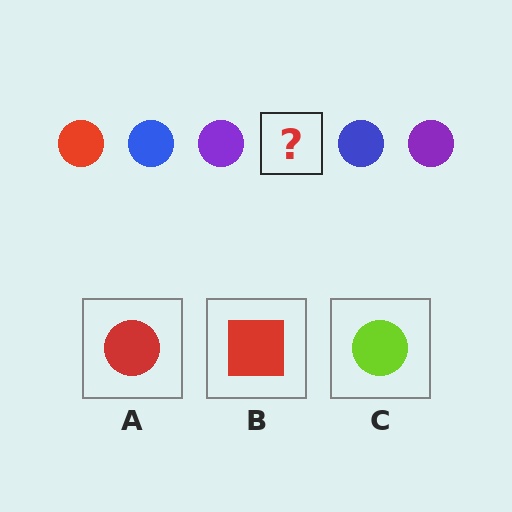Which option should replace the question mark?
Option A.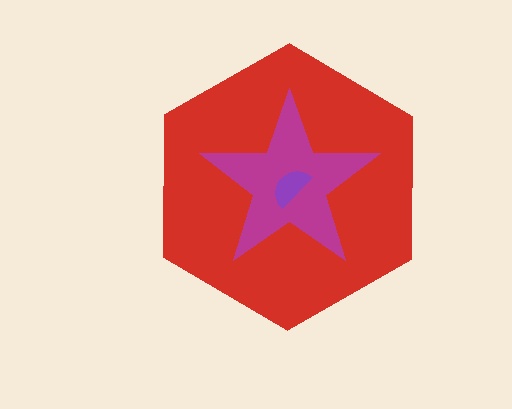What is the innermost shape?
The purple semicircle.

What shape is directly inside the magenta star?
The purple semicircle.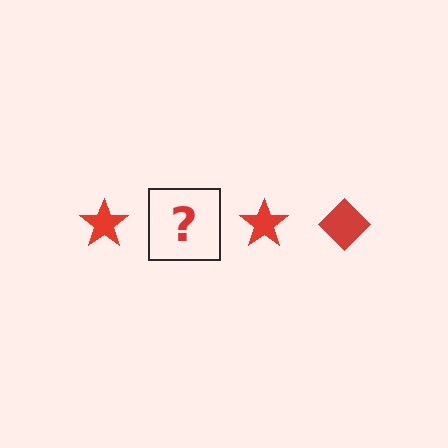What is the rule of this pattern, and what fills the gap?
The rule is that the pattern cycles through star, diamond shapes in red. The gap should be filled with a red diamond.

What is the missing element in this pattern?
The missing element is a red diamond.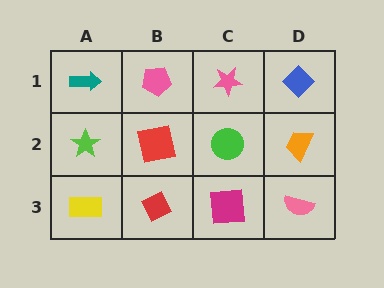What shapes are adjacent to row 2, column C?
A pink star (row 1, column C), a magenta square (row 3, column C), a red square (row 2, column B), an orange trapezoid (row 2, column D).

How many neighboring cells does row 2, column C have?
4.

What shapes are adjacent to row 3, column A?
A lime star (row 2, column A), a red diamond (row 3, column B).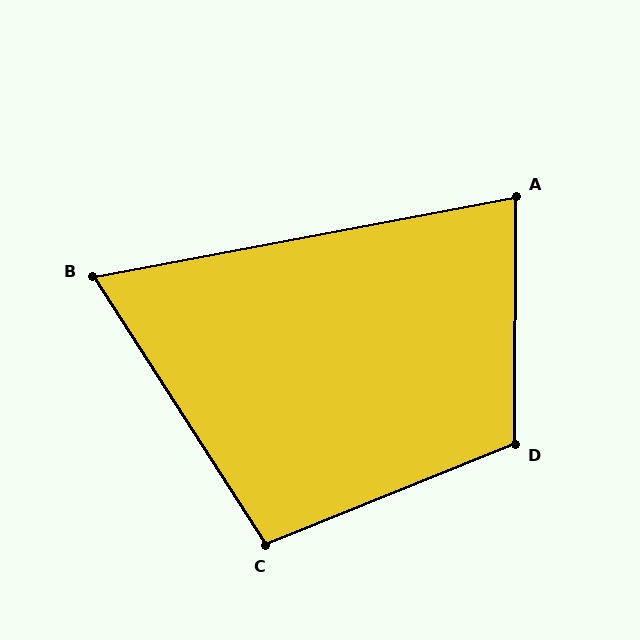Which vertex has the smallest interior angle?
B, at approximately 68 degrees.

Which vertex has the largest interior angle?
D, at approximately 112 degrees.